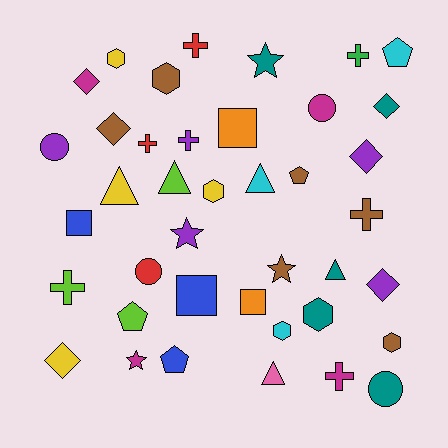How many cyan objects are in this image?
There are 3 cyan objects.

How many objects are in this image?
There are 40 objects.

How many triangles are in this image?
There are 5 triangles.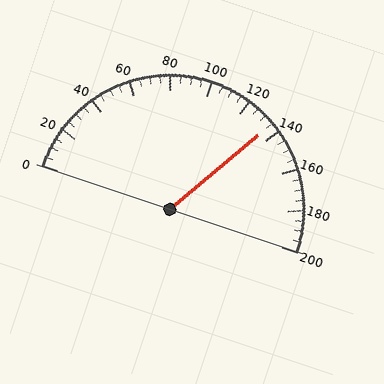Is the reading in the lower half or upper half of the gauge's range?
The reading is in the upper half of the range (0 to 200).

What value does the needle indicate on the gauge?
The needle indicates approximately 135.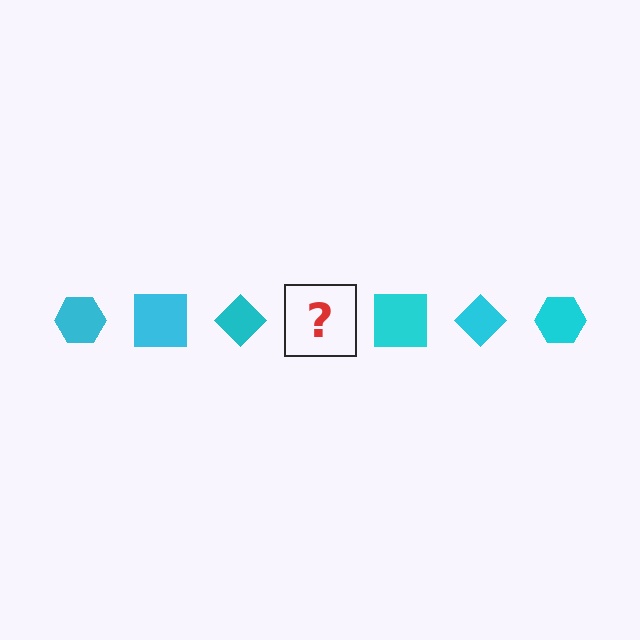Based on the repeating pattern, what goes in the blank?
The blank should be a cyan hexagon.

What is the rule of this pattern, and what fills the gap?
The rule is that the pattern cycles through hexagon, square, diamond shapes in cyan. The gap should be filled with a cyan hexagon.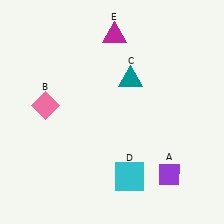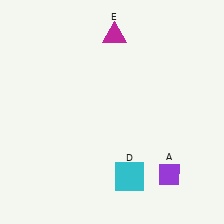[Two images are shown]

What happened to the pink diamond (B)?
The pink diamond (B) was removed in Image 2. It was in the top-left area of Image 1.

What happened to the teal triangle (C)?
The teal triangle (C) was removed in Image 2. It was in the top-right area of Image 1.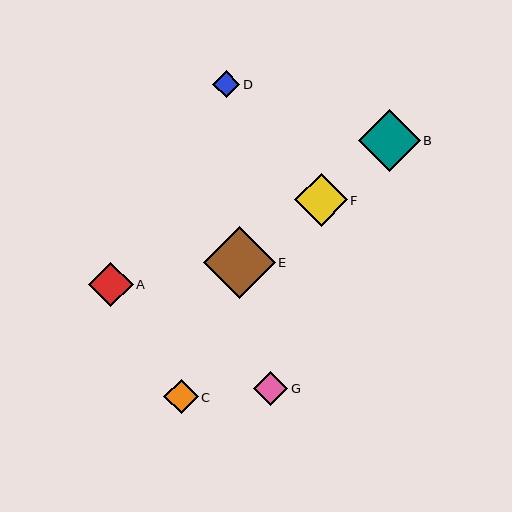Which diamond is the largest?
Diamond E is the largest with a size of approximately 72 pixels.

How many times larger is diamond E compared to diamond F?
Diamond E is approximately 1.4 times the size of diamond F.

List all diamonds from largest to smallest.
From largest to smallest: E, B, F, A, C, G, D.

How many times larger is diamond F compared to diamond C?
Diamond F is approximately 1.5 times the size of diamond C.